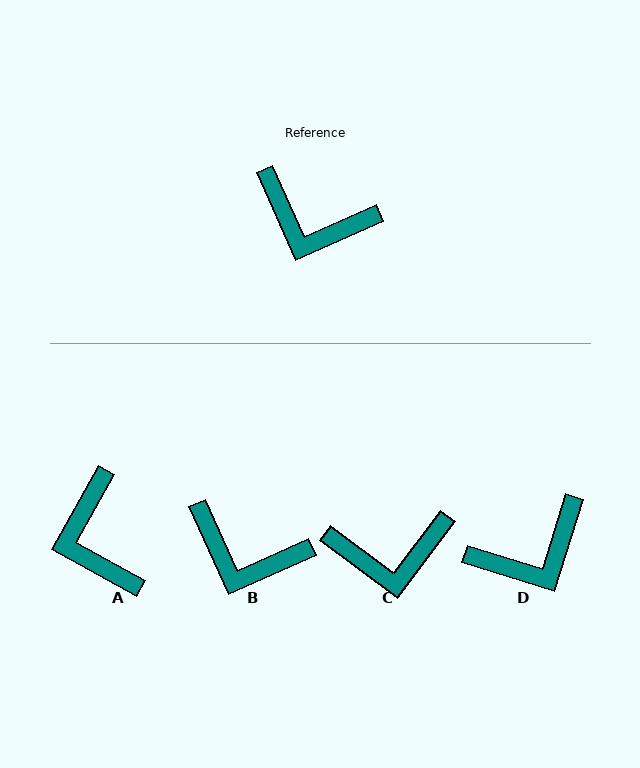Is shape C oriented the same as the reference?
No, it is off by about 29 degrees.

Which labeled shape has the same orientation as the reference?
B.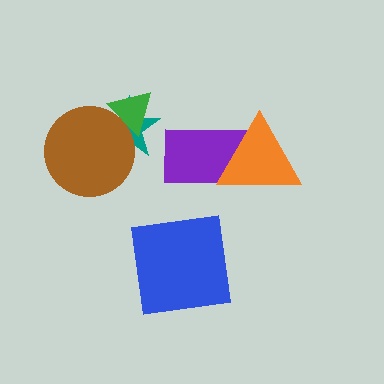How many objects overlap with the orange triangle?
1 object overlaps with the orange triangle.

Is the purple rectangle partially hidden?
Yes, it is partially covered by another shape.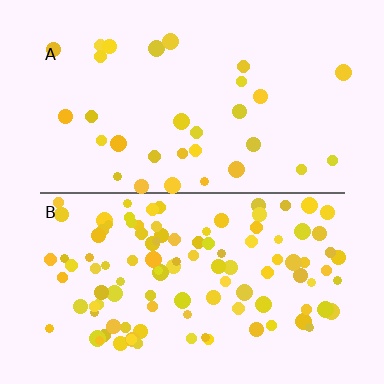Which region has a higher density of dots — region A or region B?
B (the bottom).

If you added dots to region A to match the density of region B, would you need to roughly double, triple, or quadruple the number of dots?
Approximately quadruple.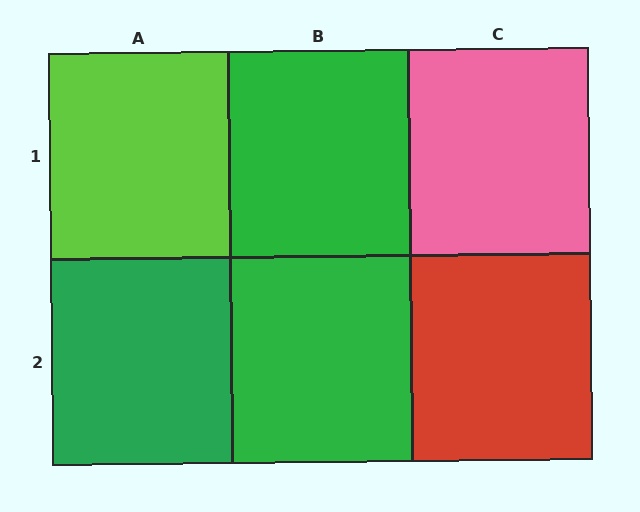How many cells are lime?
1 cell is lime.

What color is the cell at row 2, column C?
Red.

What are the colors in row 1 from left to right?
Lime, green, pink.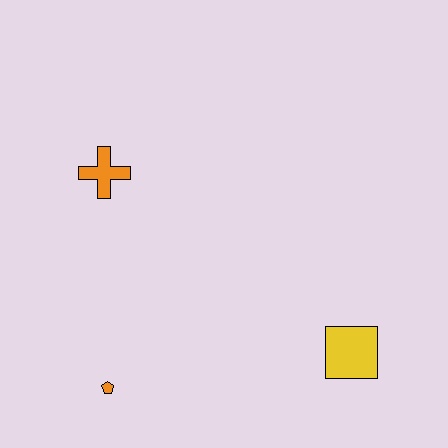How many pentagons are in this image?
There is 1 pentagon.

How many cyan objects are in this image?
There are no cyan objects.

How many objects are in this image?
There are 3 objects.